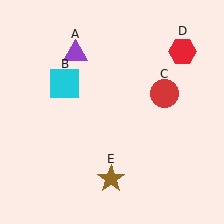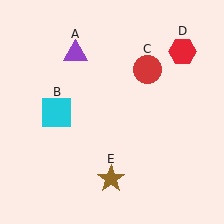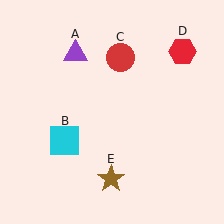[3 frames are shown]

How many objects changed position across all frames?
2 objects changed position: cyan square (object B), red circle (object C).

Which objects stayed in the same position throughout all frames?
Purple triangle (object A) and red hexagon (object D) and brown star (object E) remained stationary.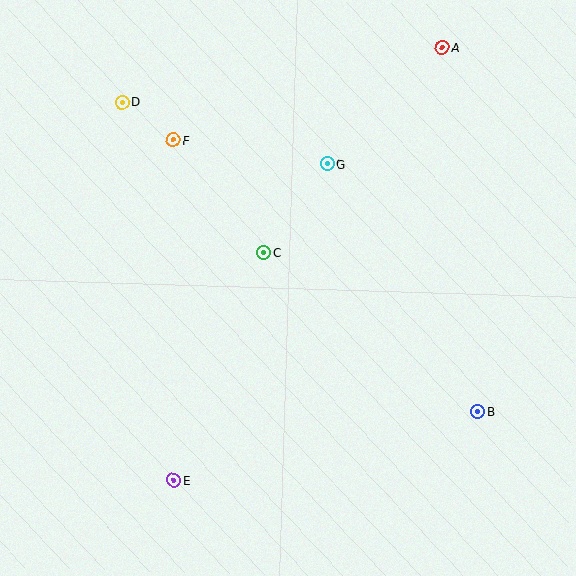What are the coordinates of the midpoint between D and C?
The midpoint between D and C is at (193, 177).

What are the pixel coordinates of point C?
Point C is at (264, 252).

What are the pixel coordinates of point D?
Point D is at (122, 102).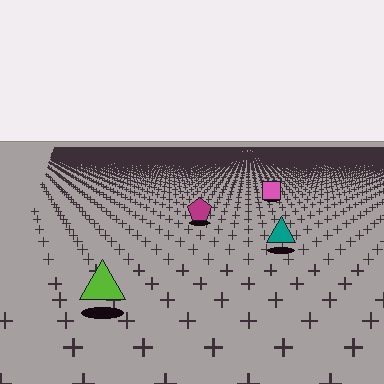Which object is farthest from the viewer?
The pink square is farthest from the viewer. It appears smaller and the ground texture around it is denser.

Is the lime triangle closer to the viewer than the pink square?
Yes. The lime triangle is closer — you can tell from the texture gradient: the ground texture is coarser near it.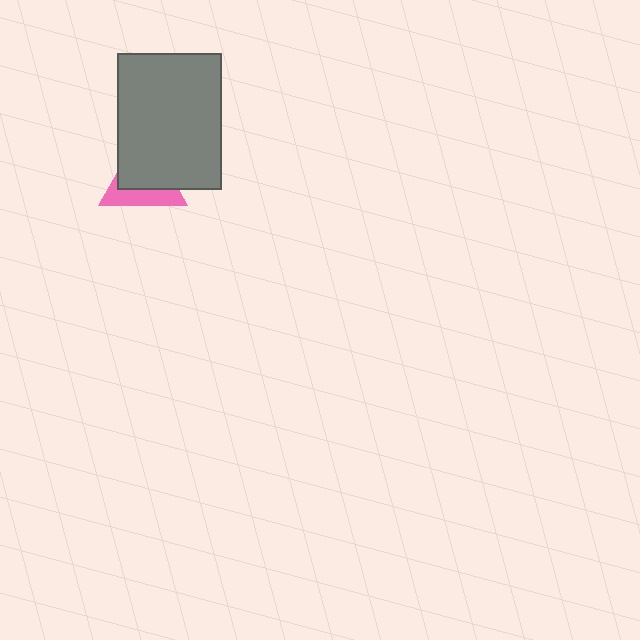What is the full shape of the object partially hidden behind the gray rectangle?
The partially hidden object is a pink triangle.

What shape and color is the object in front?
The object in front is a gray rectangle.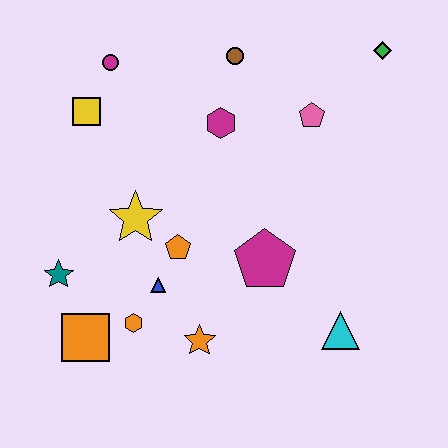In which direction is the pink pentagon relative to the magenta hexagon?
The pink pentagon is to the right of the magenta hexagon.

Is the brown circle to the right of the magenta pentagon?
No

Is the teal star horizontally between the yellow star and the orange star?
No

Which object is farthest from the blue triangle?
The green diamond is farthest from the blue triangle.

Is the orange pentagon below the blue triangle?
No